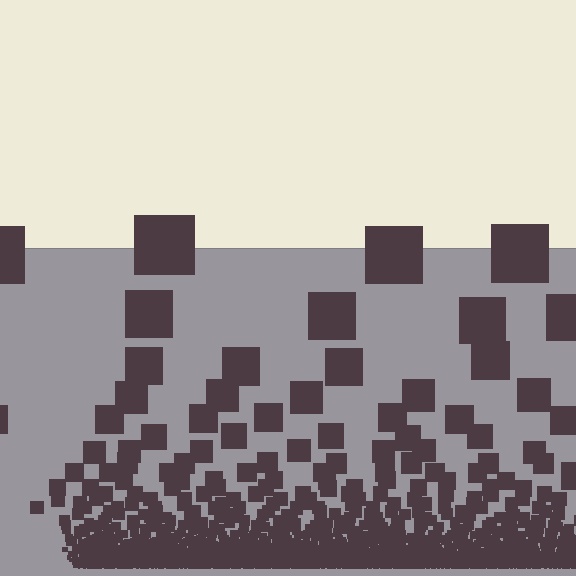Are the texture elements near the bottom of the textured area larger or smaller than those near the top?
Smaller. The gradient is inverted — elements near the bottom are smaller and denser.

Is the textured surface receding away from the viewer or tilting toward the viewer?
The surface appears to tilt toward the viewer. Texture elements get larger and sparser toward the top.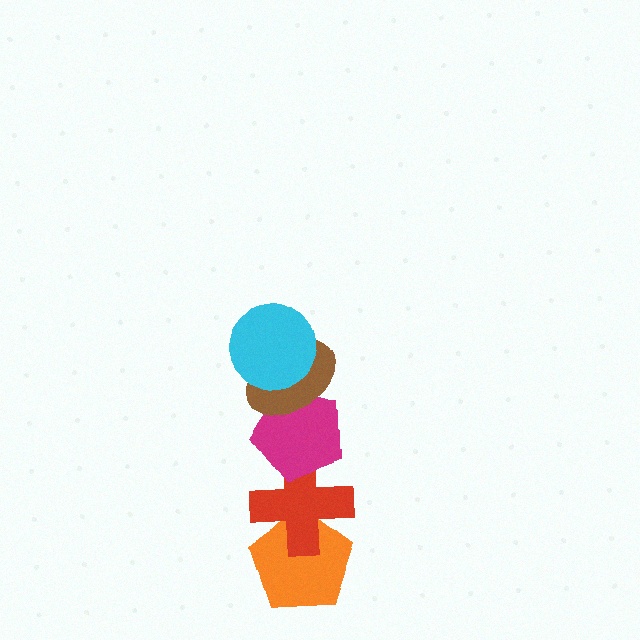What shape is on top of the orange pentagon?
The red cross is on top of the orange pentagon.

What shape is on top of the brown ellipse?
The cyan circle is on top of the brown ellipse.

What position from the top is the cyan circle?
The cyan circle is 1st from the top.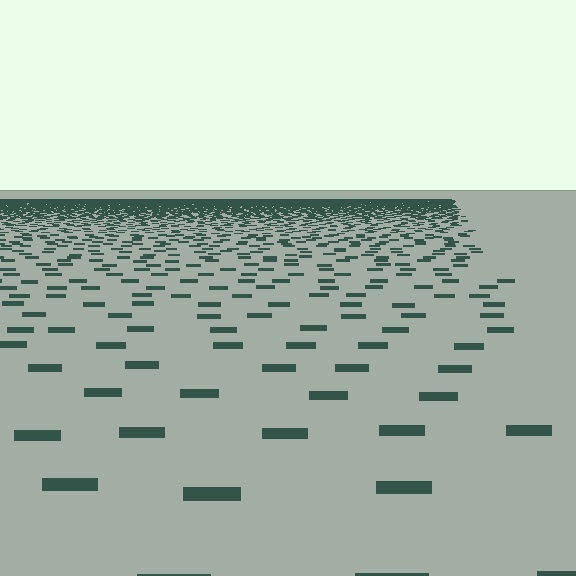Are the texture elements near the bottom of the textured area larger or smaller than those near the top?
Larger. Near the bottom, elements are closer to the viewer and appear at a bigger on-screen size.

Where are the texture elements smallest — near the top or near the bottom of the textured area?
Near the top.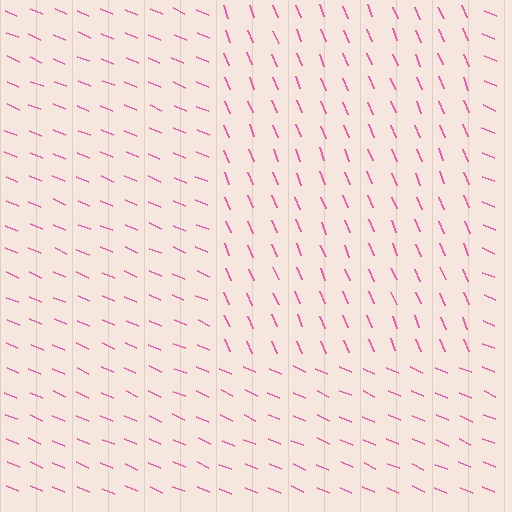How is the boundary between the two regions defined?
The boundary is defined purely by a change in line orientation (approximately 45 degrees difference). All lines are the same color and thickness.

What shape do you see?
I see a rectangle.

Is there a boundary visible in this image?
Yes, there is a texture boundary formed by a change in line orientation.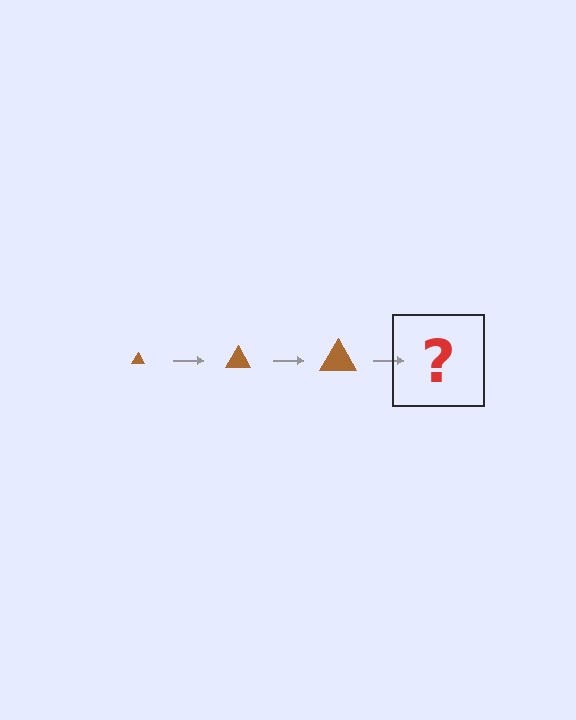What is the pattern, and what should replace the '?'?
The pattern is that the triangle gets progressively larger each step. The '?' should be a brown triangle, larger than the previous one.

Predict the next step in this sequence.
The next step is a brown triangle, larger than the previous one.